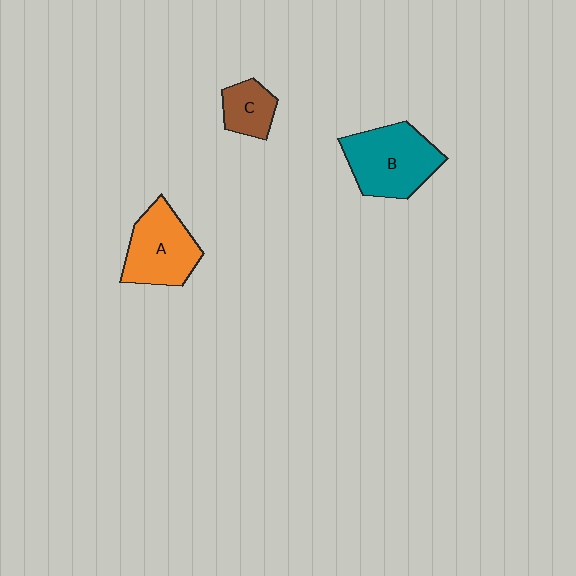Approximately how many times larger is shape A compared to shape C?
Approximately 1.9 times.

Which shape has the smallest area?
Shape C (brown).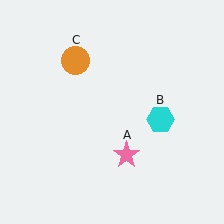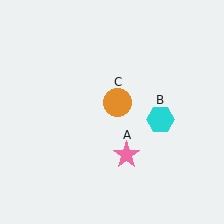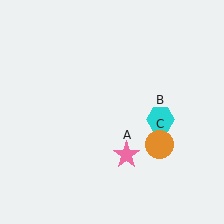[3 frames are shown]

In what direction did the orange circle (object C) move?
The orange circle (object C) moved down and to the right.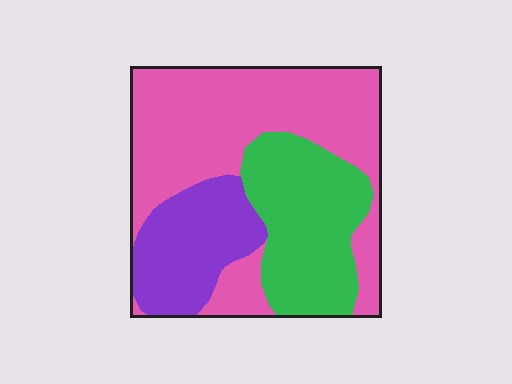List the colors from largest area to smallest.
From largest to smallest: pink, green, purple.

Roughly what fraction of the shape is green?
Green covers around 30% of the shape.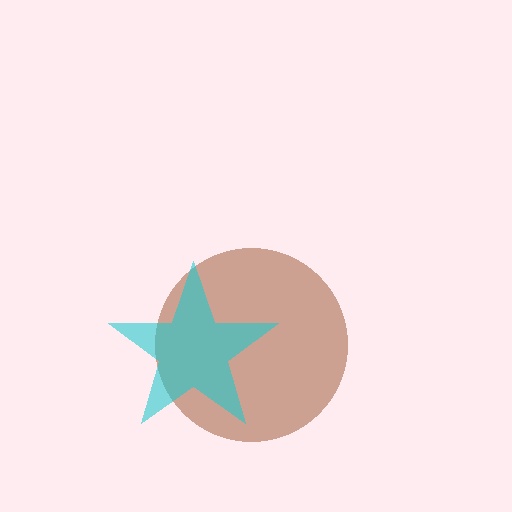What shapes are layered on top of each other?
The layered shapes are: a brown circle, a cyan star.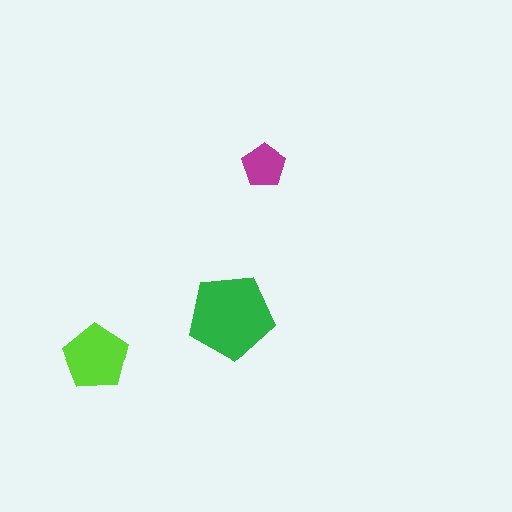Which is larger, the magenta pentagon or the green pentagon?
The green one.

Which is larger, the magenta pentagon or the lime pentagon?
The lime one.